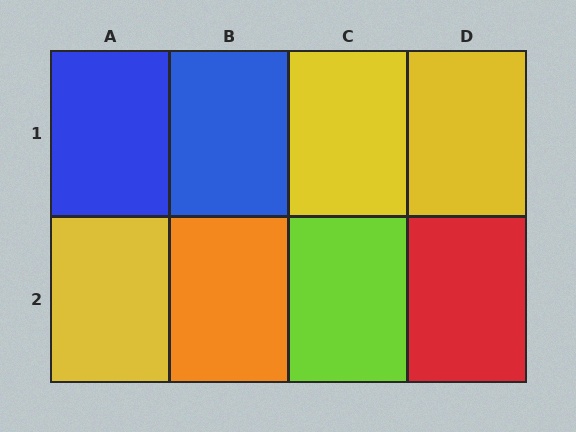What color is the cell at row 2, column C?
Lime.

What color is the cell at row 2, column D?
Red.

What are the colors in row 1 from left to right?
Blue, blue, yellow, yellow.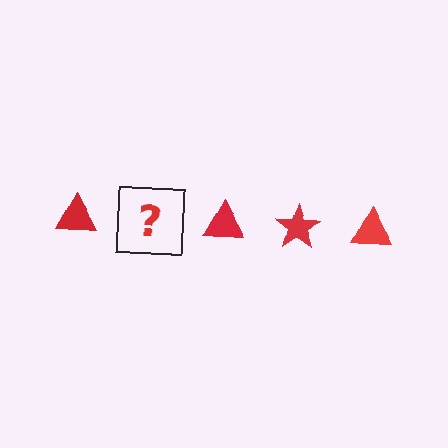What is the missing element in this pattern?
The missing element is a red star.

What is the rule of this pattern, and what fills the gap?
The rule is that the pattern cycles through triangle, star shapes in red. The gap should be filled with a red star.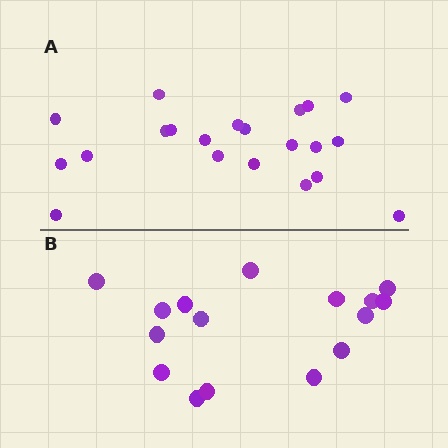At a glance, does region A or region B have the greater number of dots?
Region A (the top region) has more dots.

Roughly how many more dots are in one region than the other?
Region A has about 5 more dots than region B.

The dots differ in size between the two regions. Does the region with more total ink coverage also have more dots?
No. Region B has more total ink coverage because its dots are larger, but region A actually contains more individual dots. Total area can be misleading — the number of items is what matters here.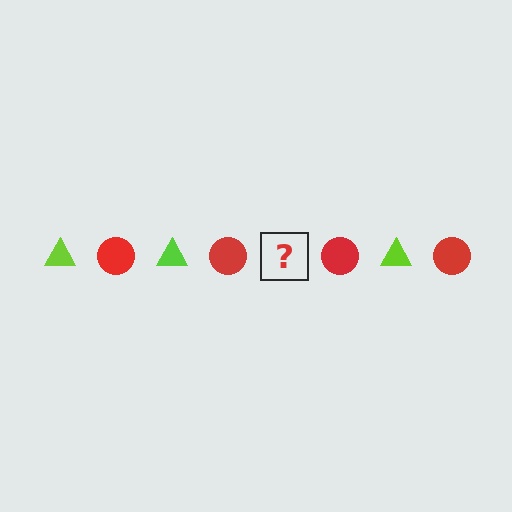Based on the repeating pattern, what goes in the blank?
The blank should be a lime triangle.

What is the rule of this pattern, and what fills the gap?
The rule is that the pattern alternates between lime triangle and red circle. The gap should be filled with a lime triangle.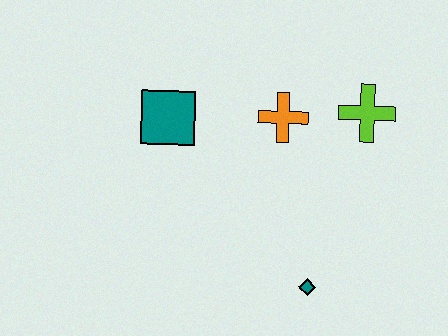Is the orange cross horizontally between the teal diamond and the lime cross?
No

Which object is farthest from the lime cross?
The teal square is farthest from the lime cross.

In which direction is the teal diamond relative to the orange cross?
The teal diamond is below the orange cross.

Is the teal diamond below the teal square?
Yes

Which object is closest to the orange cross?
The lime cross is closest to the orange cross.